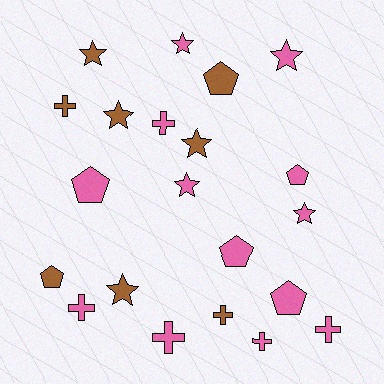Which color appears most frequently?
Pink, with 13 objects.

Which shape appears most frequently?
Star, with 8 objects.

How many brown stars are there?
There are 4 brown stars.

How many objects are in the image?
There are 21 objects.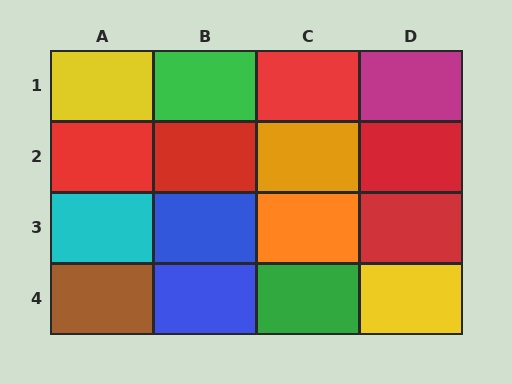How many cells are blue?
2 cells are blue.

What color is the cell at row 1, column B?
Green.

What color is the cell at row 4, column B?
Blue.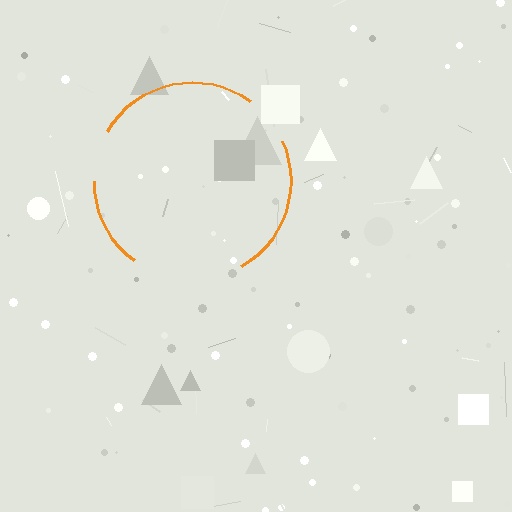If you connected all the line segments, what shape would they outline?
They would outline a circle.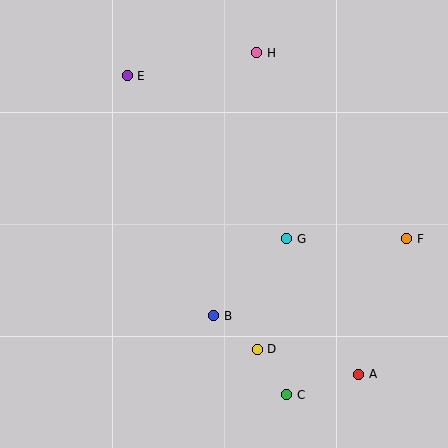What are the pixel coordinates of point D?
Point D is at (257, 349).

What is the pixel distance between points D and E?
The distance between D and E is 303 pixels.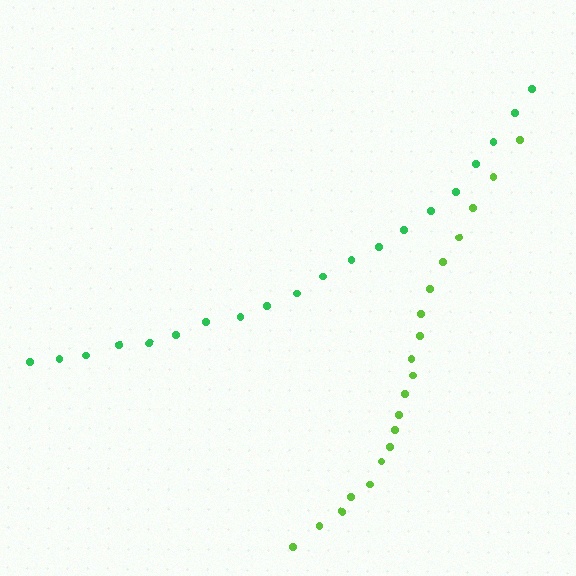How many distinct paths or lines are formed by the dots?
There are 2 distinct paths.